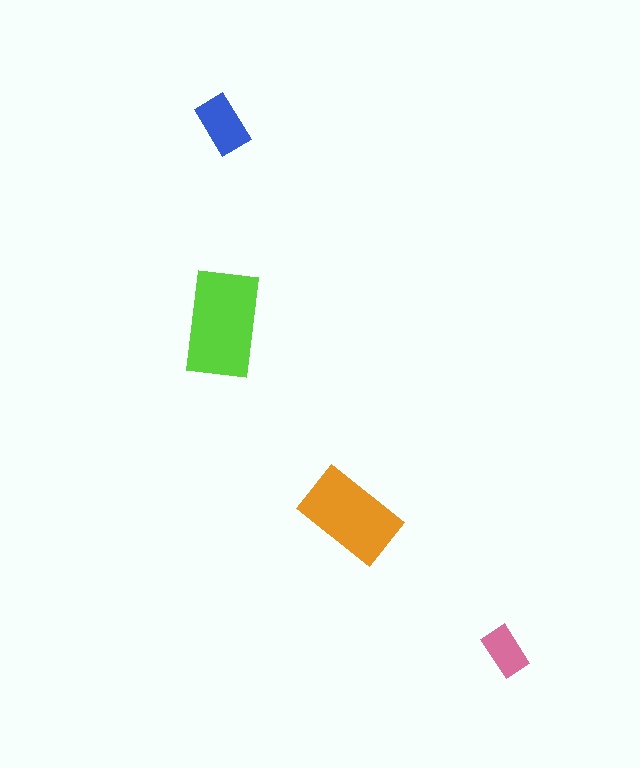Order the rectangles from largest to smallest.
the lime one, the orange one, the blue one, the pink one.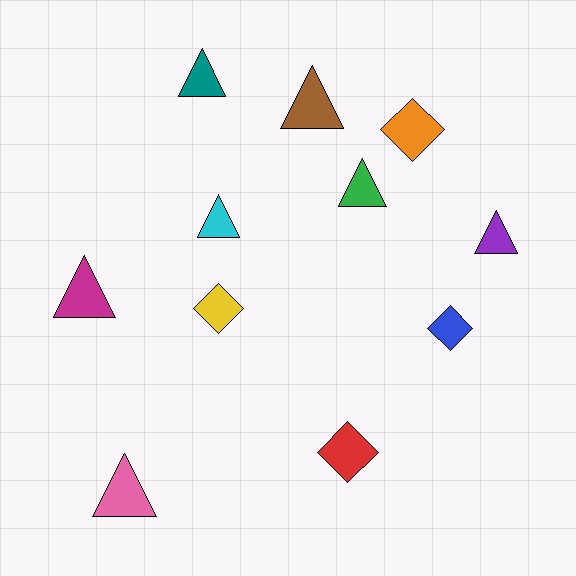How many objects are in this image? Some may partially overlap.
There are 11 objects.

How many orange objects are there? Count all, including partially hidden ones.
There is 1 orange object.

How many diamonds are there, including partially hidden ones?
There are 4 diamonds.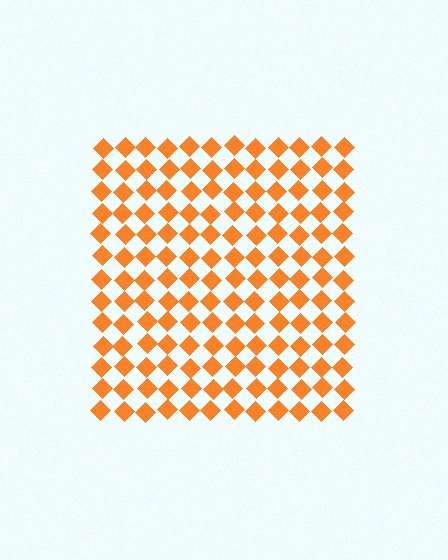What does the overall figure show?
The overall figure shows a square.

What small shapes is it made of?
It is made of small diamonds.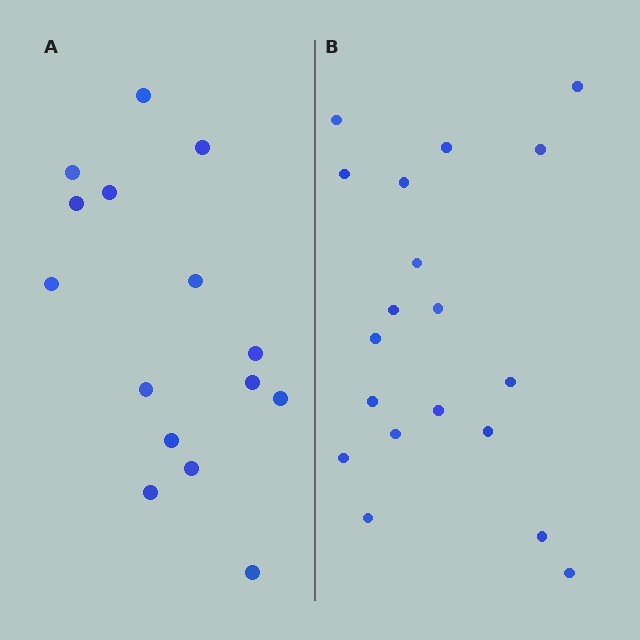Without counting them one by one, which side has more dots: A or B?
Region B (the right region) has more dots.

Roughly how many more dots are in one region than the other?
Region B has about 4 more dots than region A.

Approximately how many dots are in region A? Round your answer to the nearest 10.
About 20 dots. (The exact count is 15, which rounds to 20.)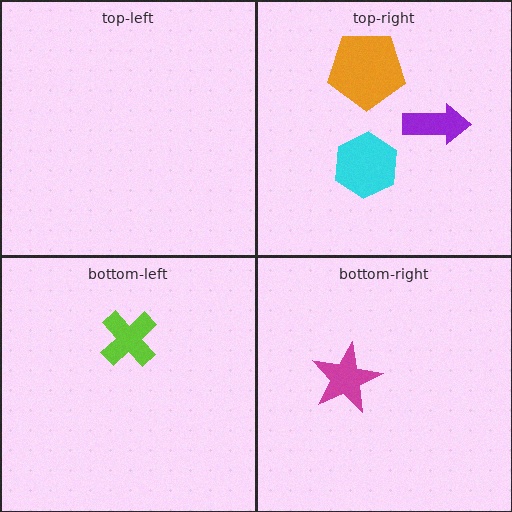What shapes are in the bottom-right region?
The magenta star.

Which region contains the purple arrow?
The top-right region.